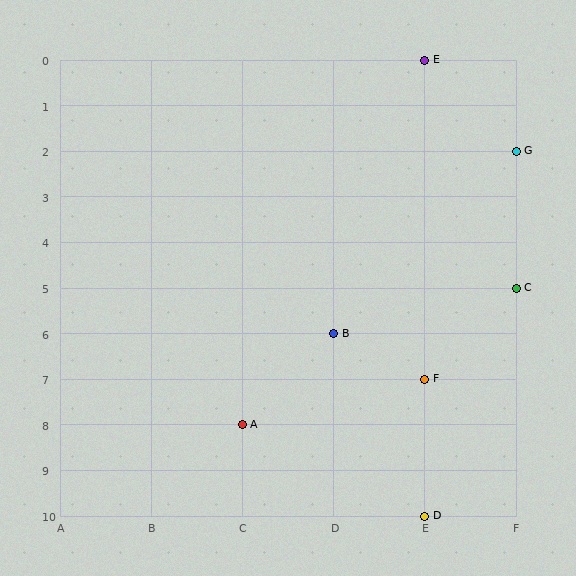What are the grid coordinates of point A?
Point A is at grid coordinates (C, 8).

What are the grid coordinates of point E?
Point E is at grid coordinates (E, 0).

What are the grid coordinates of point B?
Point B is at grid coordinates (D, 6).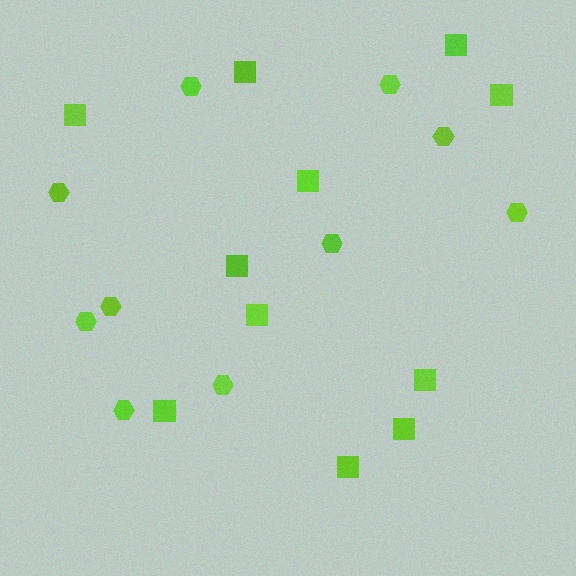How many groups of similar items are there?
There are 2 groups: one group of squares (11) and one group of hexagons (10).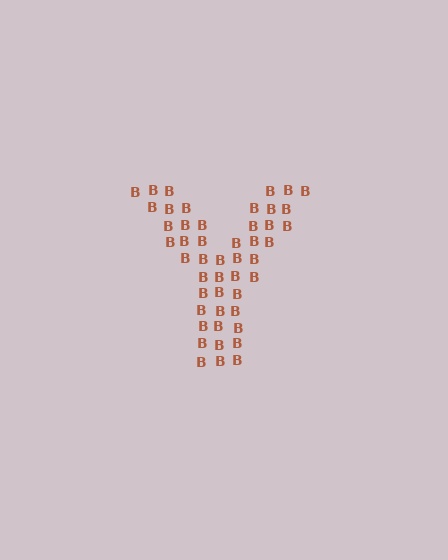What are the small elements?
The small elements are letter B's.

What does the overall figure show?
The overall figure shows the letter Y.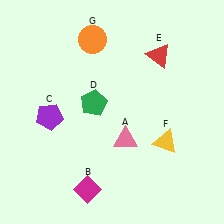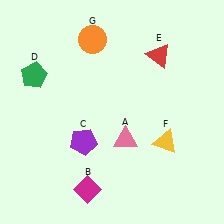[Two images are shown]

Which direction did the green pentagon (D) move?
The green pentagon (D) moved left.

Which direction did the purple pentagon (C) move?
The purple pentagon (C) moved right.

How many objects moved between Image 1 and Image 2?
2 objects moved between the two images.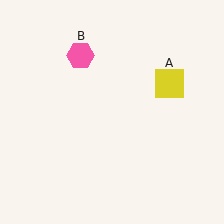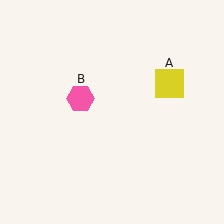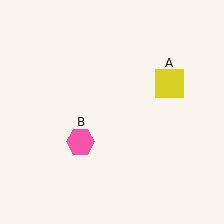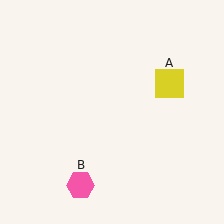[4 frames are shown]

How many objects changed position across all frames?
1 object changed position: pink hexagon (object B).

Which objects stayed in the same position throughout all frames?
Yellow square (object A) remained stationary.